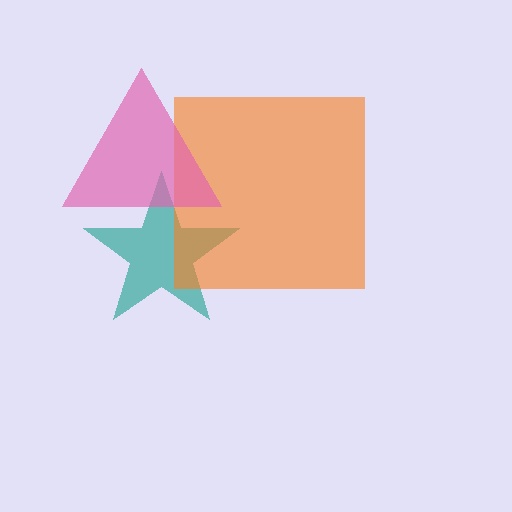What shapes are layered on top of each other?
The layered shapes are: a teal star, an orange square, a pink triangle.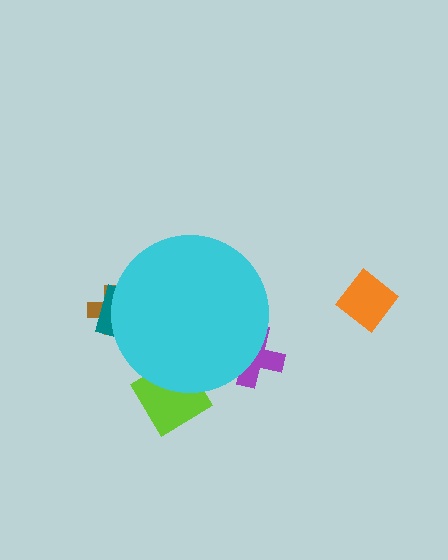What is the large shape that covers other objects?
A cyan circle.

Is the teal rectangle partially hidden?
Yes, the teal rectangle is partially hidden behind the cyan circle.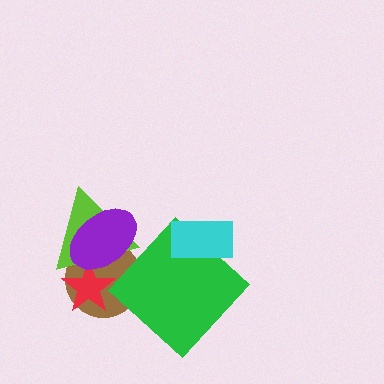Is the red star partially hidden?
Yes, it is partially covered by another shape.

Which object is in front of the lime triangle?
The purple ellipse is in front of the lime triangle.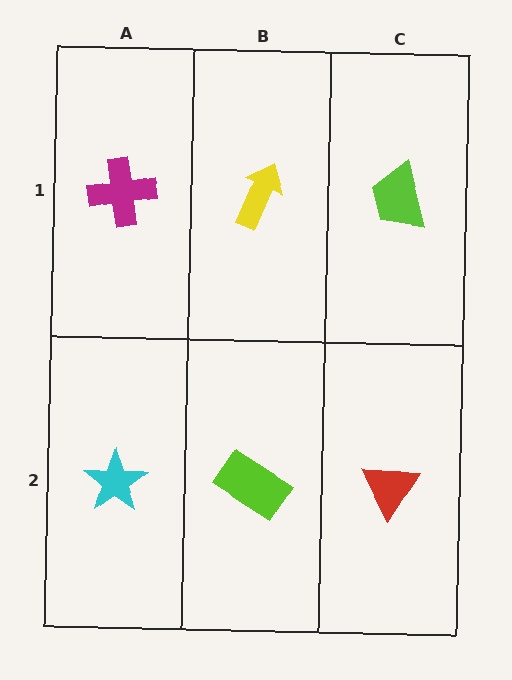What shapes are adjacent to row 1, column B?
A lime rectangle (row 2, column B), a magenta cross (row 1, column A), a lime trapezoid (row 1, column C).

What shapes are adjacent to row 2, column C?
A lime trapezoid (row 1, column C), a lime rectangle (row 2, column B).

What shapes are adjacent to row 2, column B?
A yellow arrow (row 1, column B), a cyan star (row 2, column A), a red triangle (row 2, column C).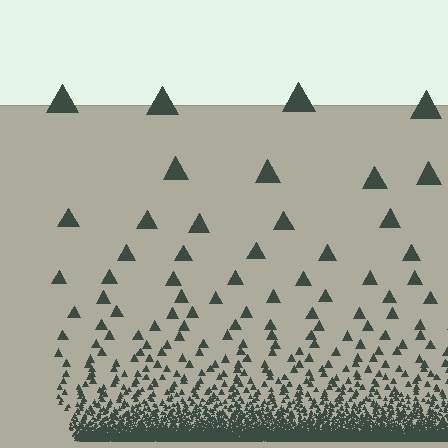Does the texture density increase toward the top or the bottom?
Density increases toward the bottom.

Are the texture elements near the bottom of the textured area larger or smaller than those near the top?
Smaller. The gradient is inverted — elements near the bottom are smaller and denser.